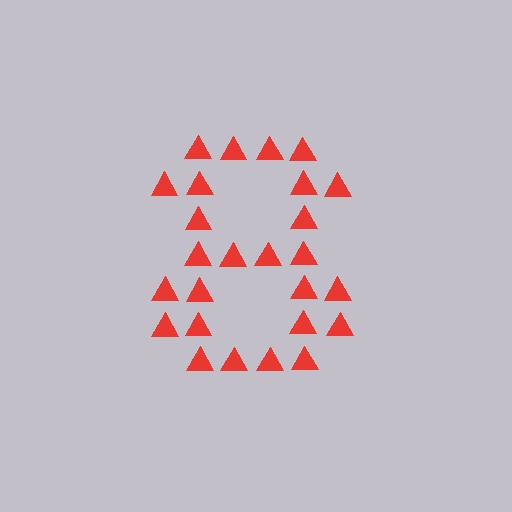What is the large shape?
The large shape is the digit 8.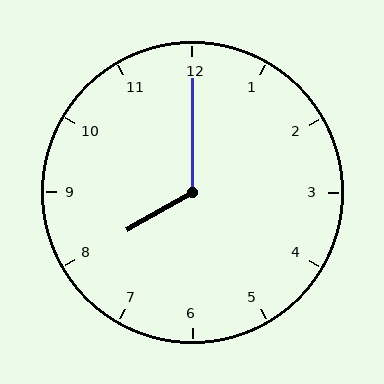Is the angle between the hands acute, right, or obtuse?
It is obtuse.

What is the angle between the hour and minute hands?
Approximately 120 degrees.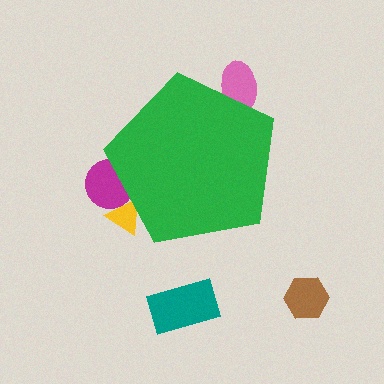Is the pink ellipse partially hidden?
Yes, the pink ellipse is partially hidden behind the green pentagon.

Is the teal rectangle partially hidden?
No, the teal rectangle is fully visible.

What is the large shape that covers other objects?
A green pentagon.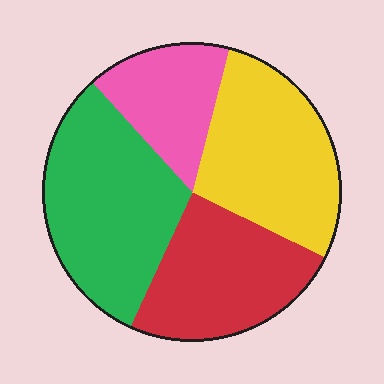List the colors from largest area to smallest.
From largest to smallest: green, yellow, red, pink.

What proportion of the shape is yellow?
Yellow takes up between a quarter and a half of the shape.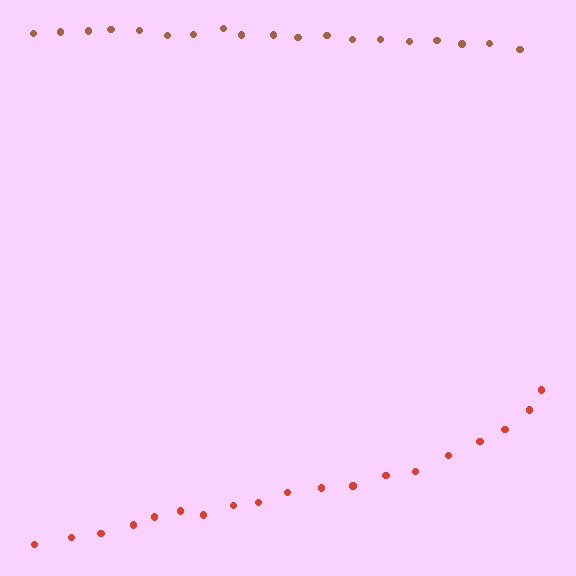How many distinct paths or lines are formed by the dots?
There are 2 distinct paths.